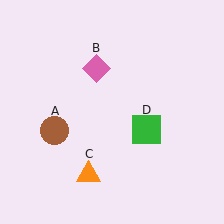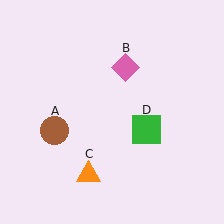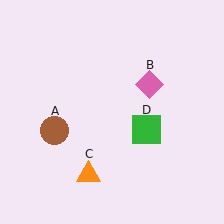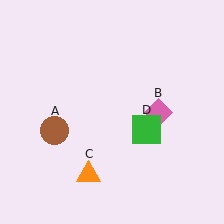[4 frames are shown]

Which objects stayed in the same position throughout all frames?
Brown circle (object A) and orange triangle (object C) and green square (object D) remained stationary.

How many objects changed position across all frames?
1 object changed position: pink diamond (object B).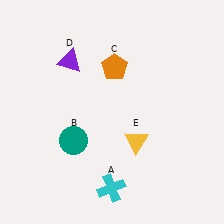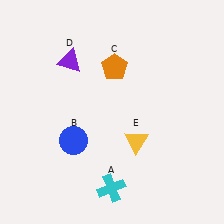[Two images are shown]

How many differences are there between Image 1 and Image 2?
There is 1 difference between the two images.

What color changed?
The circle (B) changed from teal in Image 1 to blue in Image 2.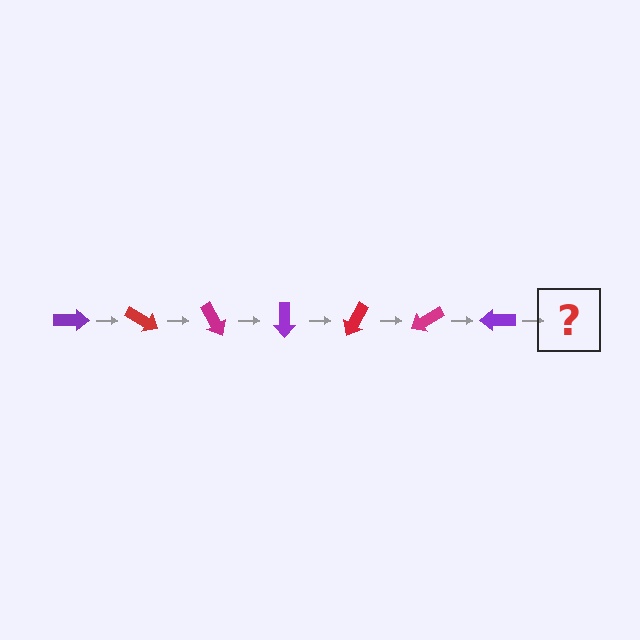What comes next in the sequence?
The next element should be a red arrow, rotated 210 degrees from the start.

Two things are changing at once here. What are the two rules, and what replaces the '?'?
The two rules are that it rotates 30 degrees each step and the color cycles through purple, red, and magenta. The '?' should be a red arrow, rotated 210 degrees from the start.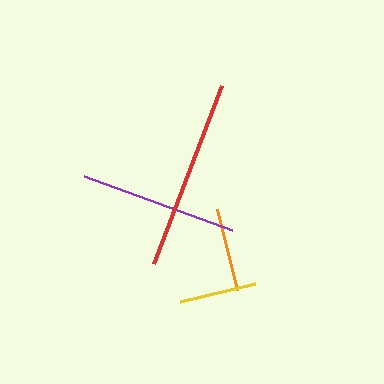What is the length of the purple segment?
The purple segment is approximately 158 pixels long.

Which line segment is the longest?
The red line is the longest at approximately 191 pixels.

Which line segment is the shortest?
The yellow line is the shortest at approximately 78 pixels.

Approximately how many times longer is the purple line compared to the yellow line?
The purple line is approximately 2.0 times the length of the yellow line.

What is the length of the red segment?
The red segment is approximately 191 pixels long.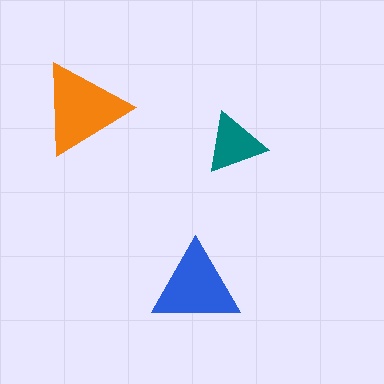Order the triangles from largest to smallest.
the orange one, the blue one, the teal one.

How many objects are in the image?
There are 3 objects in the image.